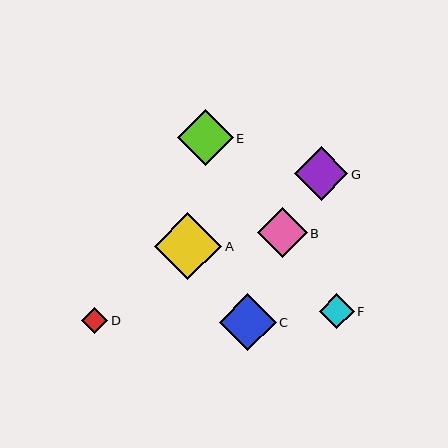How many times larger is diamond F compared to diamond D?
Diamond F is approximately 1.3 times the size of diamond D.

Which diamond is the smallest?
Diamond D is the smallest with a size of approximately 26 pixels.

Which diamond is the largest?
Diamond A is the largest with a size of approximately 67 pixels.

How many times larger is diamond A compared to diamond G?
Diamond A is approximately 1.3 times the size of diamond G.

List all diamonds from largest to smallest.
From largest to smallest: A, C, E, G, B, F, D.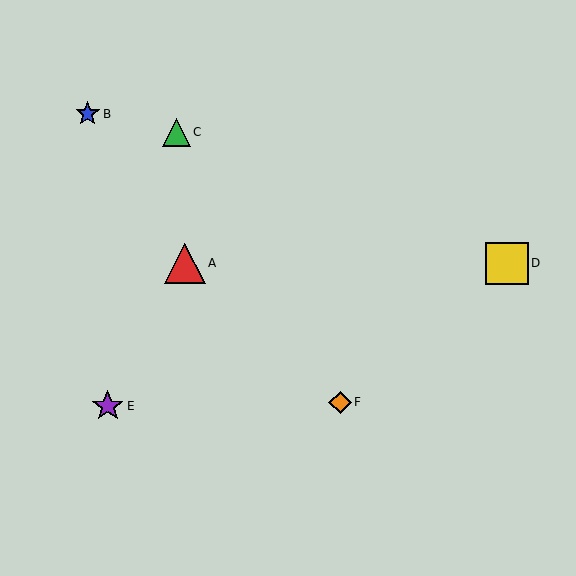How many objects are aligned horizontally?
2 objects (A, D) are aligned horizontally.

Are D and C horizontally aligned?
No, D is at y≈263 and C is at y≈132.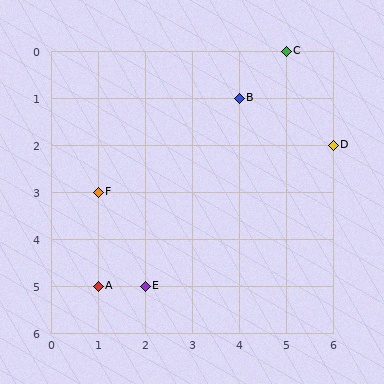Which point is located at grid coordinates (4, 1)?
Point B is at (4, 1).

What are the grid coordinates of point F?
Point F is at grid coordinates (1, 3).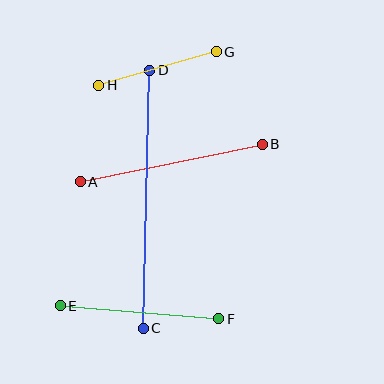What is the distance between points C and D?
The distance is approximately 258 pixels.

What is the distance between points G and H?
The distance is approximately 122 pixels.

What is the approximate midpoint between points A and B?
The midpoint is at approximately (171, 163) pixels.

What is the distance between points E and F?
The distance is approximately 159 pixels.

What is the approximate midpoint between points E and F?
The midpoint is at approximately (139, 312) pixels.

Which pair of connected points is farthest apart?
Points C and D are farthest apart.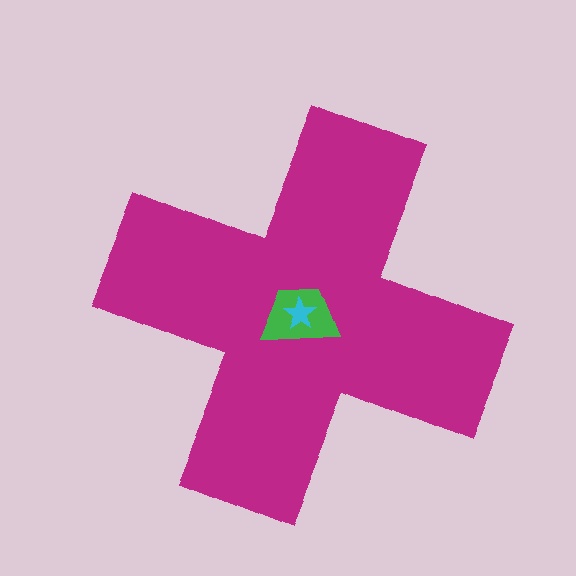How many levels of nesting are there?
3.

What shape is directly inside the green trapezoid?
The cyan star.